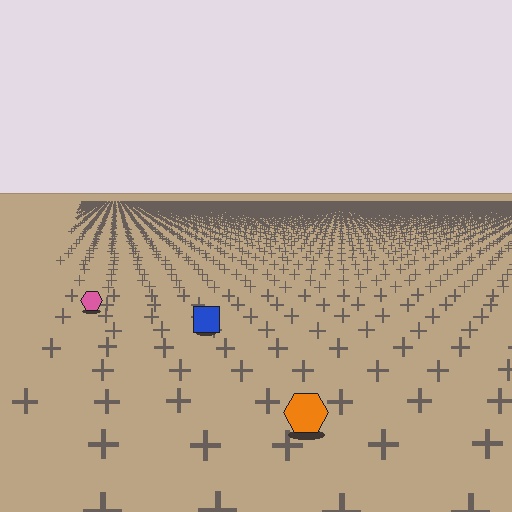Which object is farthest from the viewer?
The pink hexagon is farthest from the viewer. It appears smaller and the ground texture around it is denser.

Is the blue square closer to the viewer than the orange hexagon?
No. The orange hexagon is closer — you can tell from the texture gradient: the ground texture is coarser near it.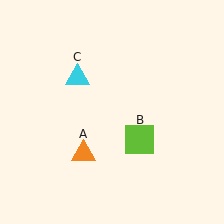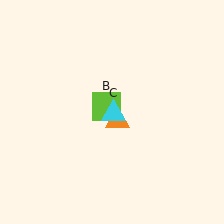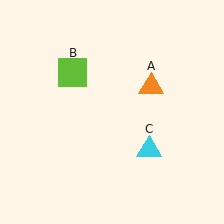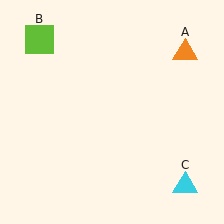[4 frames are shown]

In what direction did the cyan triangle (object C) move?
The cyan triangle (object C) moved down and to the right.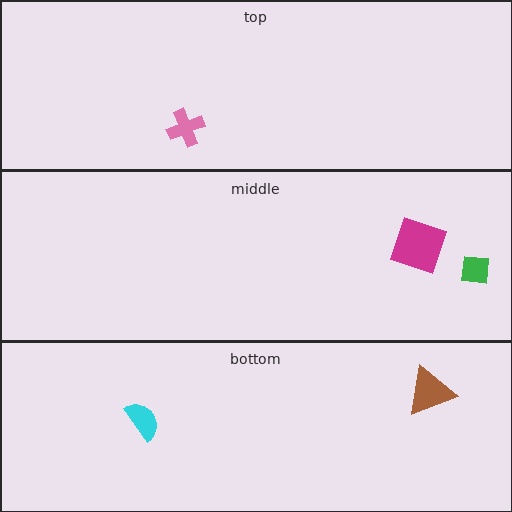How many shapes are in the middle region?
2.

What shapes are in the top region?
The pink cross.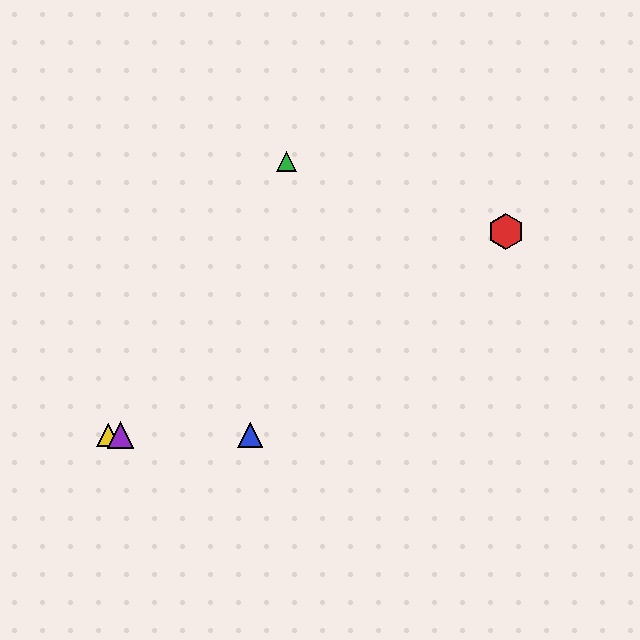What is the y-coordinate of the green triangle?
The green triangle is at y≈162.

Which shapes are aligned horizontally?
The blue triangle, the yellow triangle, the purple triangle are aligned horizontally.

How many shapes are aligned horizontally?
3 shapes (the blue triangle, the yellow triangle, the purple triangle) are aligned horizontally.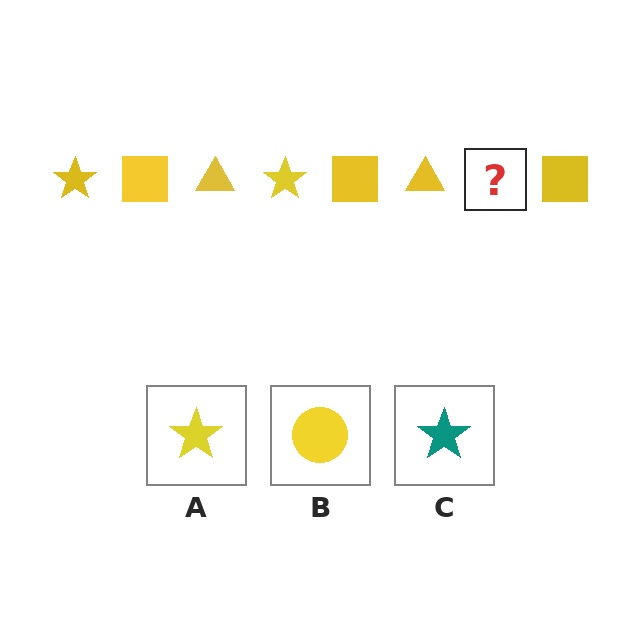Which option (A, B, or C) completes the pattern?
A.